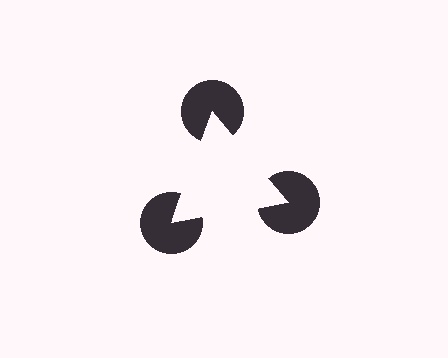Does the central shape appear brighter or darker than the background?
It typically appears slightly brighter than the background, even though no actual brightness change is drawn.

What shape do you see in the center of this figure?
An illusory triangle — its edges are inferred from the aligned wedge cuts in the pac-man discs, not physically drawn.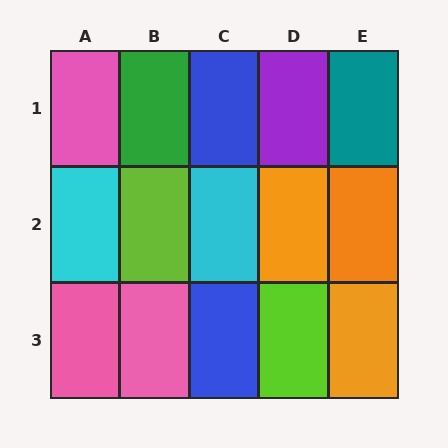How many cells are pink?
3 cells are pink.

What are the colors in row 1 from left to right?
Pink, green, blue, purple, teal.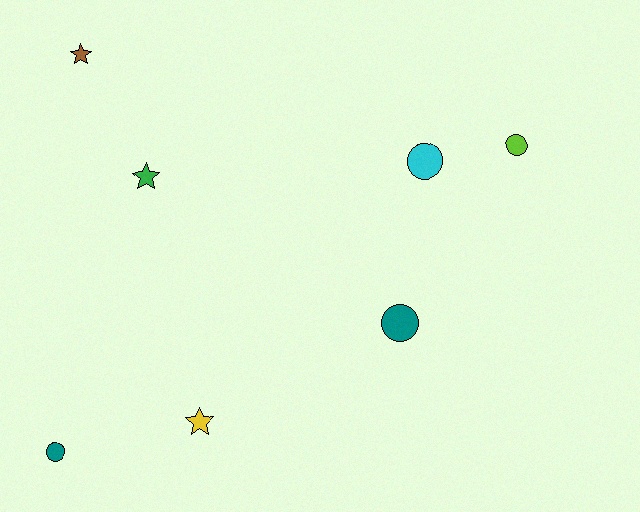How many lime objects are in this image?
There is 1 lime object.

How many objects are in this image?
There are 7 objects.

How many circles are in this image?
There are 4 circles.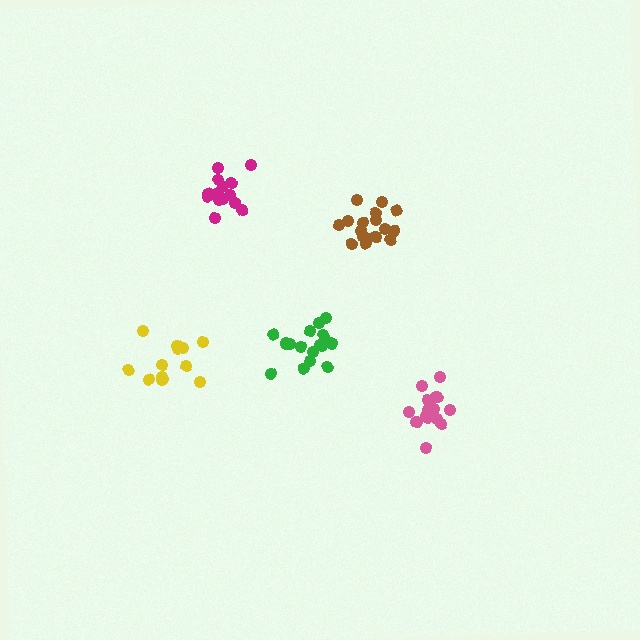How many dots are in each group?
Group 1: 17 dots, Group 2: 14 dots, Group 3: 17 dots, Group 4: 16 dots, Group 5: 13 dots (77 total).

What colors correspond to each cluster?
The clusters are colored: brown, magenta, green, pink, yellow.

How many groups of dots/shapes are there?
There are 5 groups.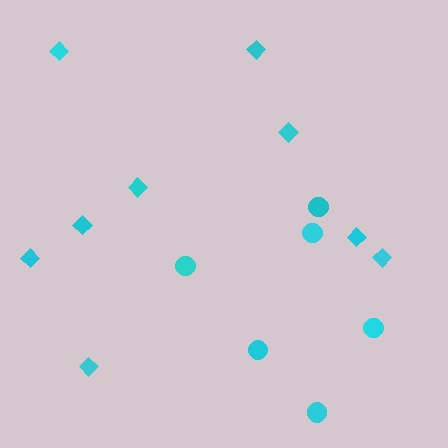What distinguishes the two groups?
There are 2 groups: one group of circles (6) and one group of diamonds (9).